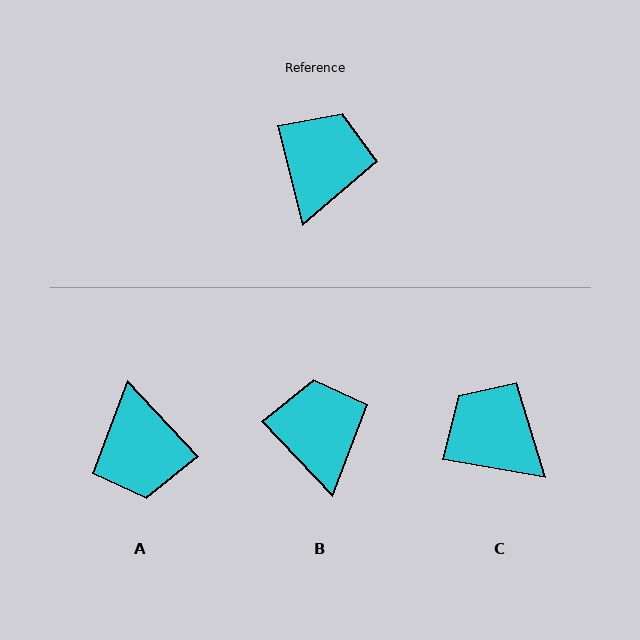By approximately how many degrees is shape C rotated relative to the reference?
Approximately 66 degrees counter-clockwise.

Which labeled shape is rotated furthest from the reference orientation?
A, about 151 degrees away.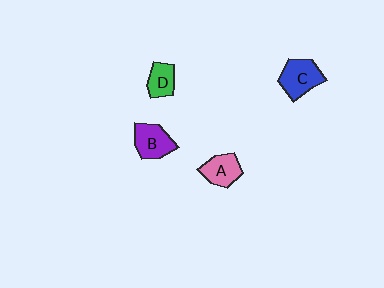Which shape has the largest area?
Shape C (blue).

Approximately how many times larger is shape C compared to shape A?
Approximately 1.3 times.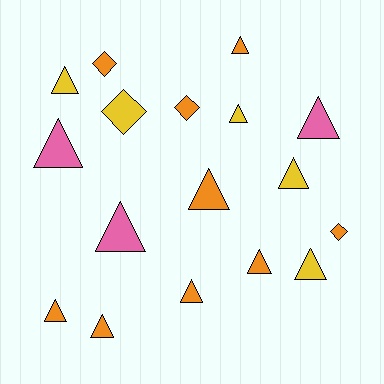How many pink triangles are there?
There are 3 pink triangles.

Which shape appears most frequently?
Triangle, with 13 objects.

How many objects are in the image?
There are 17 objects.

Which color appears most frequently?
Orange, with 9 objects.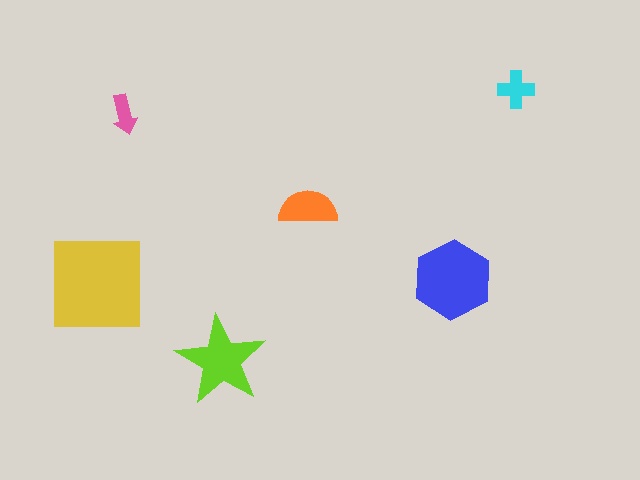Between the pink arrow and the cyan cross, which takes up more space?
The cyan cross.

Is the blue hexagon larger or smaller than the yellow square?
Smaller.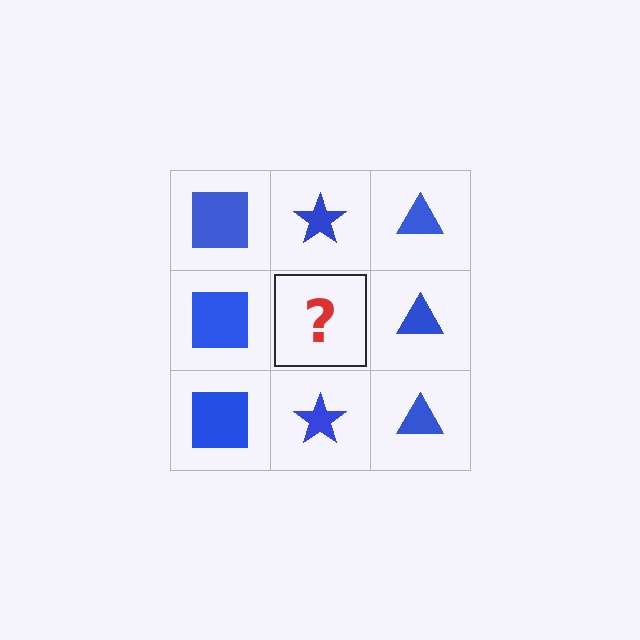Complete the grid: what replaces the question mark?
The question mark should be replaced with a blue star.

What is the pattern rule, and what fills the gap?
The rule is that each column has a consistent shape. The gap should be filled with a blue star.